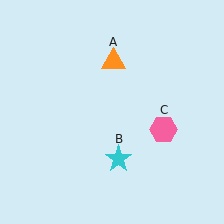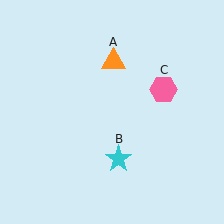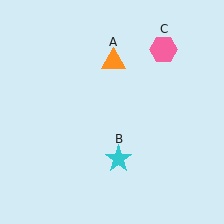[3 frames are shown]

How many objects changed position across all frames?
1 object changed position: pink hexagon (object C).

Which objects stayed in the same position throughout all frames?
Orange triangle (object A) and cyan star (object B) remained stationary.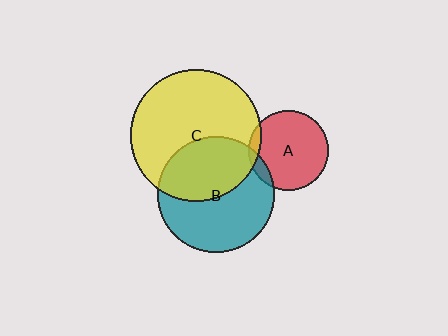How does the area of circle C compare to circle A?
Approximately 2.7 times.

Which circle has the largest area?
Circle C (yellow).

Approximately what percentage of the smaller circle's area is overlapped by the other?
Approximately 45%.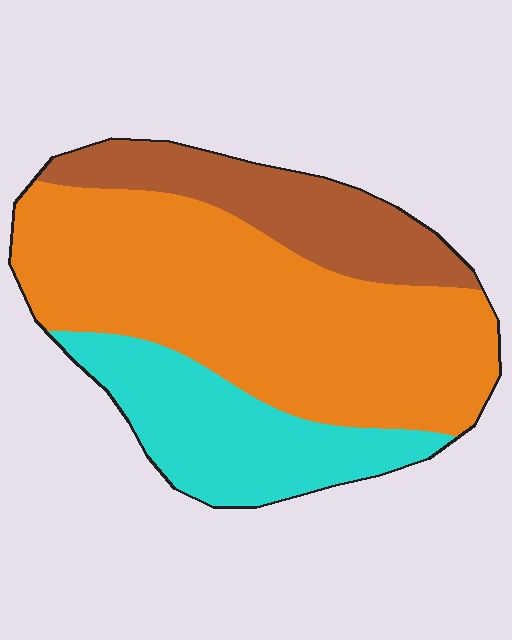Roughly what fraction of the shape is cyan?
Cyan takes up between a sixth and a third of the shape.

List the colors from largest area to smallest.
From largest to smallest: orange, cyan, brown.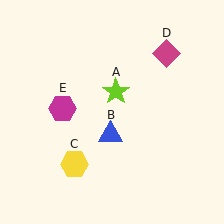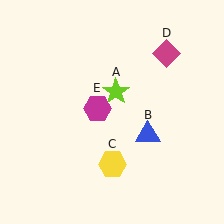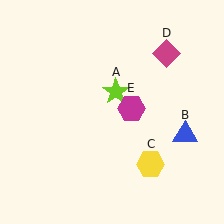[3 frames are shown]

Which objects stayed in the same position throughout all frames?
Lime star (object A) and magenta diamond (object D) remained stationary.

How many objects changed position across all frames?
3 objects changed position: blue triangle (object B), yellow hexagon (object C), magenta hexagon (object E).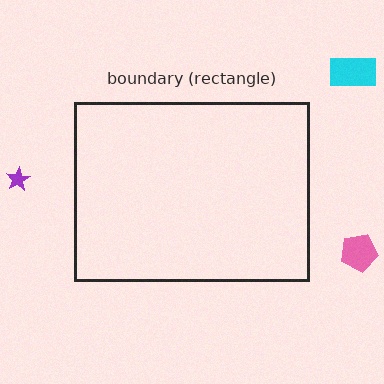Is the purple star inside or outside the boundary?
Outside.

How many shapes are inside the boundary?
0 inside, 3 outside.